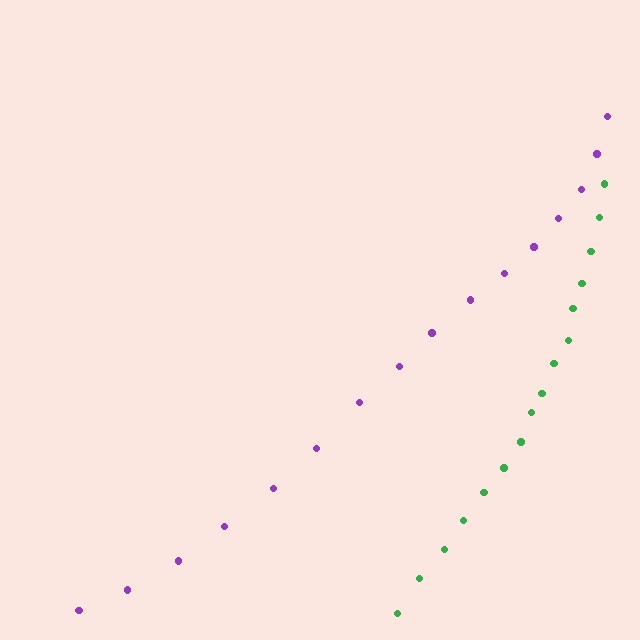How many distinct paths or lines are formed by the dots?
There are 2 distinct paths.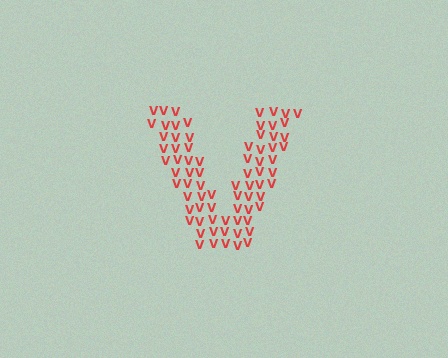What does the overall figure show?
The overall figure shows the letter V.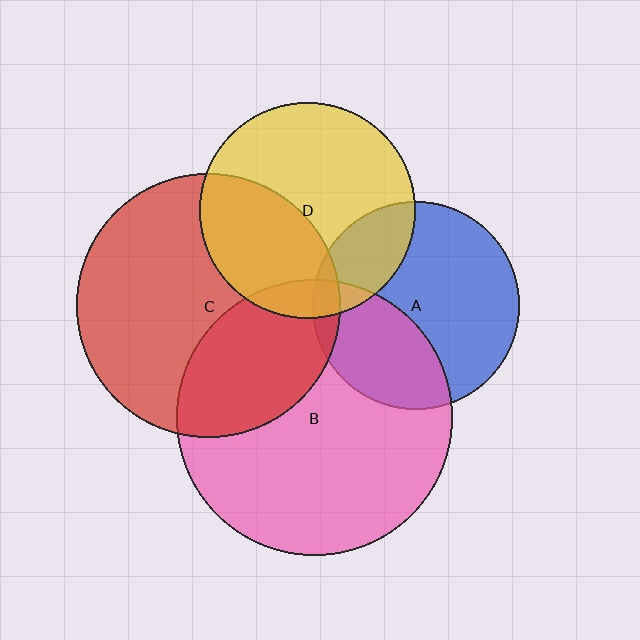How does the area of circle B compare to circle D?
Approximately 1.6 times.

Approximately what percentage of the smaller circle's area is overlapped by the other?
Approximately 40%.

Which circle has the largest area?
Circle B (pink).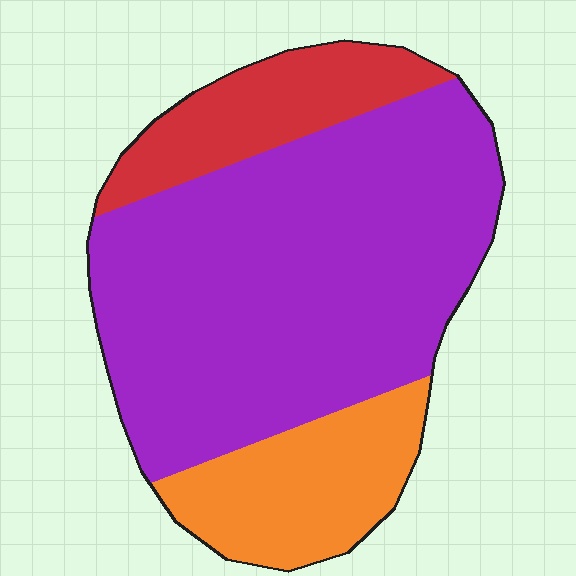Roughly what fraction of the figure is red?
Red covers about 15% of the figure.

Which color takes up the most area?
Purple, at roughly 65%.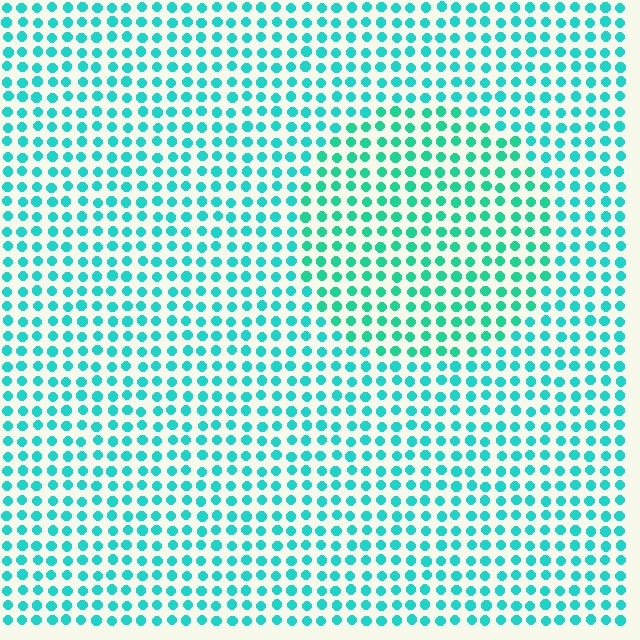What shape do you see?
I see a circle.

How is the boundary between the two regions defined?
The boundary is defined purely by a slight shift in hue (about 18 degrees). Spacing, size, and orientation are identical on both sides.